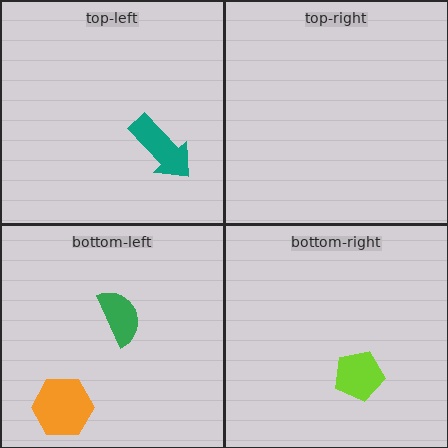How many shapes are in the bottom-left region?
2.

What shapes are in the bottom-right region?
The lime pentagon.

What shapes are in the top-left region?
The teal arrow.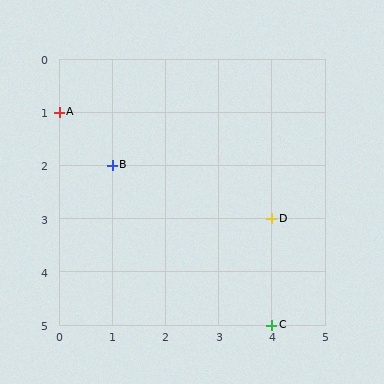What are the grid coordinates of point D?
Point D is at grid coordinates (4, 3).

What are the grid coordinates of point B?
Point B is at grid coordinates (1, 2).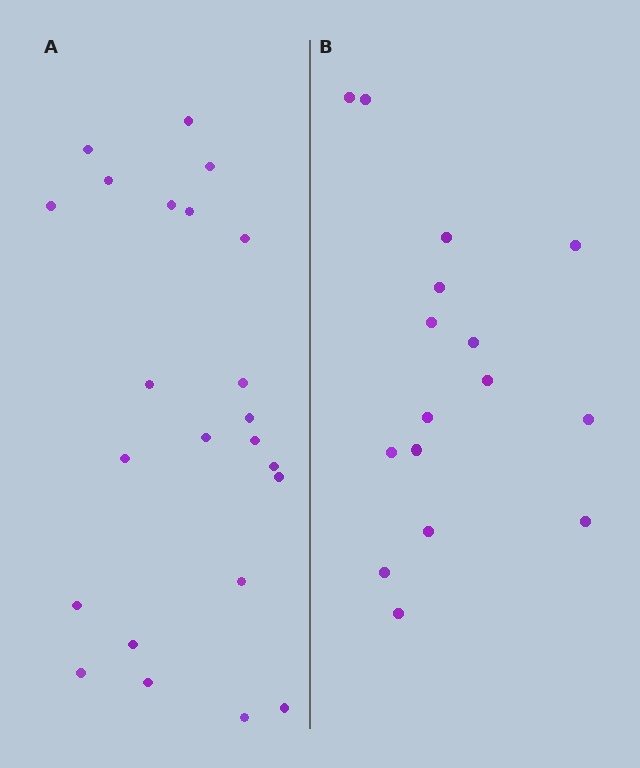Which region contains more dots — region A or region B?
Region A (the left region) has more dots.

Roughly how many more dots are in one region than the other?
Region A has roughly 8 or so more dots than region B.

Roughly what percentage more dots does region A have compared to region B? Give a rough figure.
About 45% more.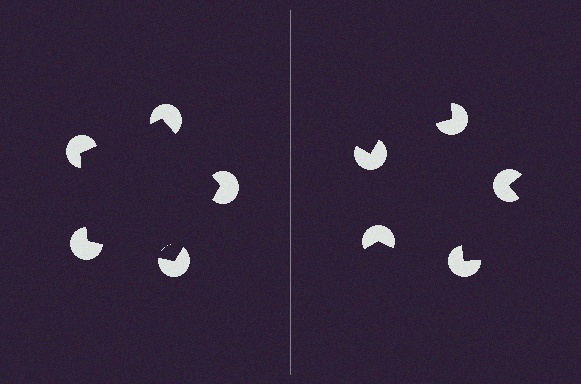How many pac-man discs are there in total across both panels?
10 — 5 on each side.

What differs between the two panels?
The pac-man discs are positioned identically on both sides; only the wedge orientations differ. On the left they align to a pentagon; on the right they are misaligned.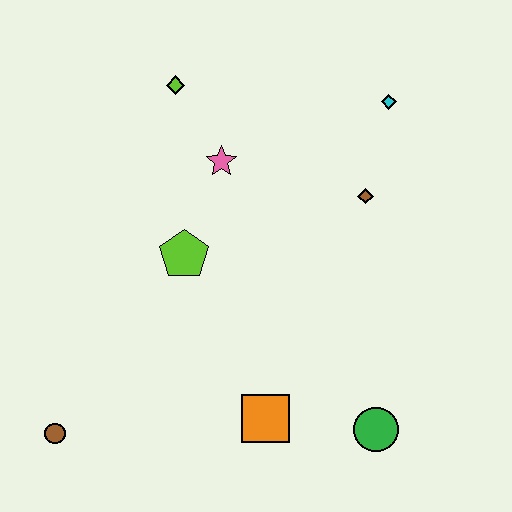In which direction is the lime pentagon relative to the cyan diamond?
The lime pentagon is to the left of the cyan diamond.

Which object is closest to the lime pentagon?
The pink star is closest to the lime pentagon.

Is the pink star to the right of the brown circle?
Yes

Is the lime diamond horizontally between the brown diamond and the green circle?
No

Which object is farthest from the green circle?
The lime diamond is farthest from the green circle.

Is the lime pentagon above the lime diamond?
No